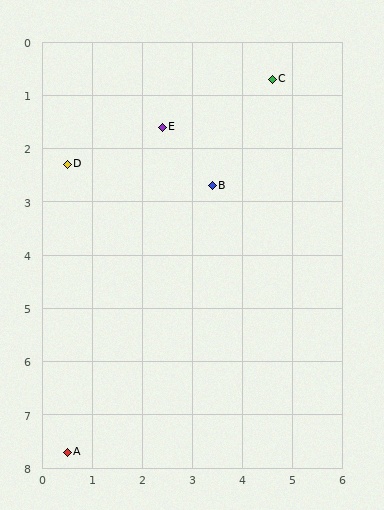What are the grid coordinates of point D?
Point D is at approximately (0.5, 2.3).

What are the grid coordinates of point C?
Point C is at approximately (4.6, 0.7).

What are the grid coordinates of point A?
Point A is at approximately (0.5, 7.7).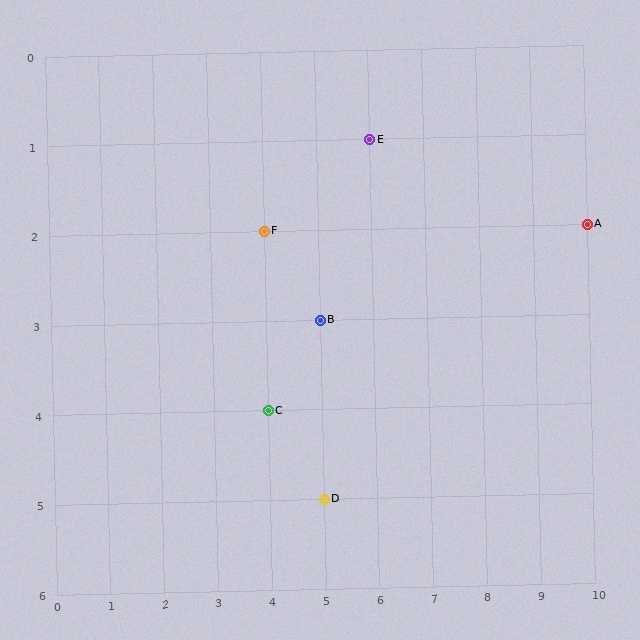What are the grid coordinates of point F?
Point F is at grid coordinates (4, 2).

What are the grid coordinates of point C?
Point C is at grid coordinates (4, 4).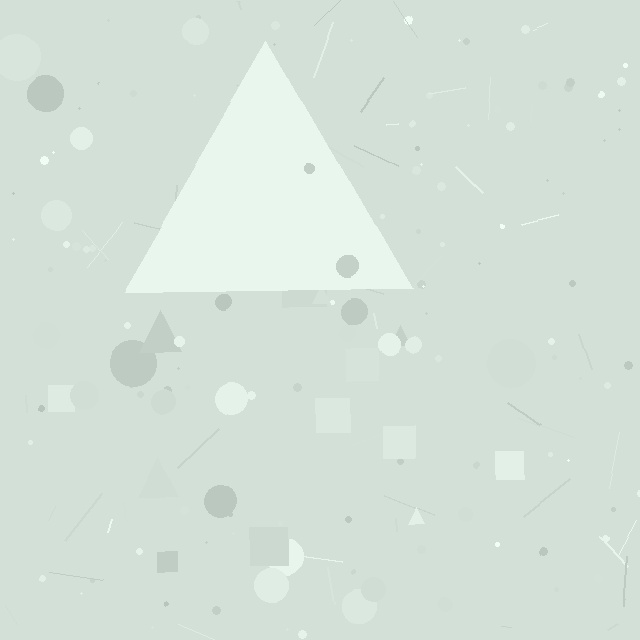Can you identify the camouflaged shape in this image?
The camouflaged shape is a triangle.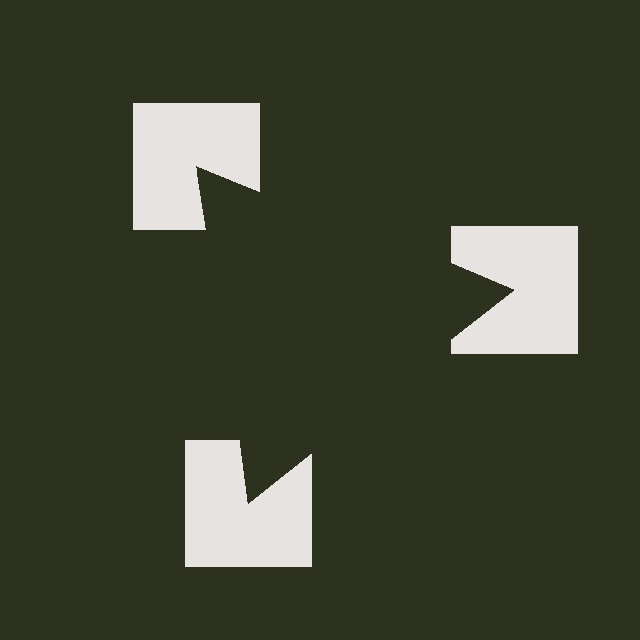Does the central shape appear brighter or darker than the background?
It typically appears slightly darker than the background, even though no actual brightness change is drawn.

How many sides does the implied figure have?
3 sides.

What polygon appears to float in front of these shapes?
An illusory triangle — its edges are inferred from the aligned wedge cuts in the notched squares, not physically drawn.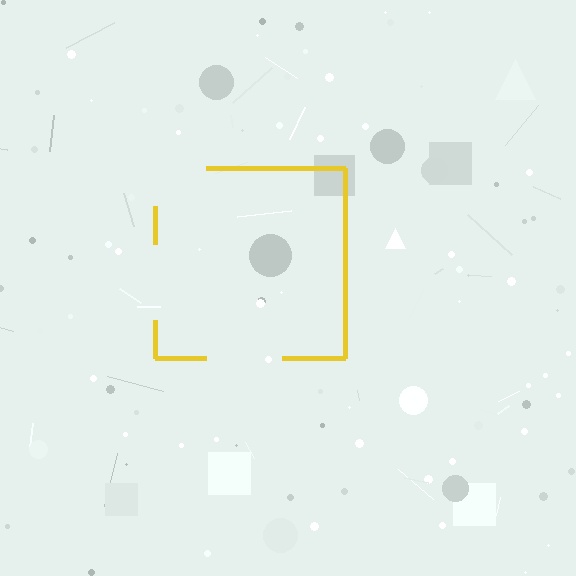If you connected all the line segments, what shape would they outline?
They would outline a square.